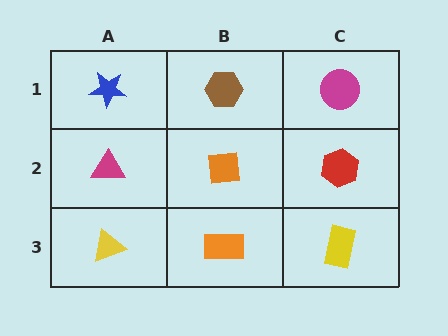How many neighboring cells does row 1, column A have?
2.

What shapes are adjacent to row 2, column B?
A brown hexagon (row 1, column B), an orange rectangle (row 3, column B), a magenta triangle (row 2, column A), a red hexagon (row 2, column C).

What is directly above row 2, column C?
A magenta circle.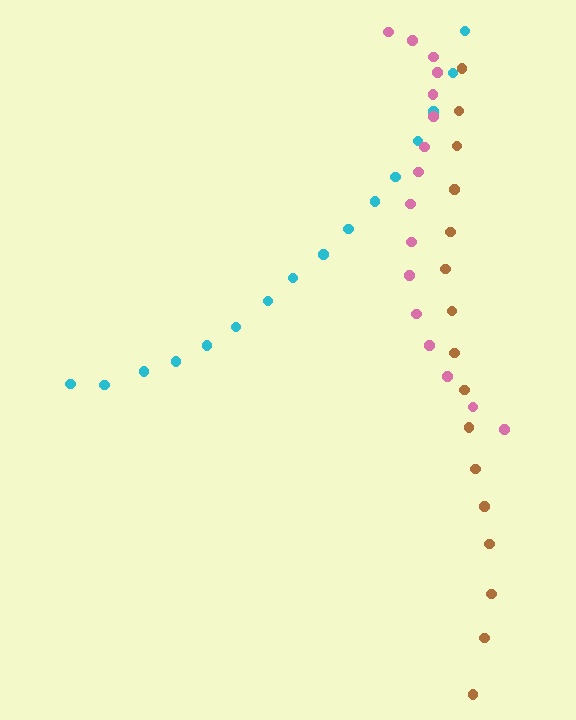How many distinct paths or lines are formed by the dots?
There are 3 distinct paths.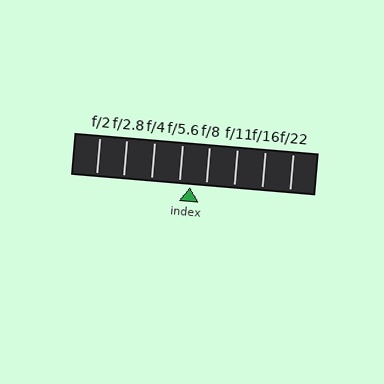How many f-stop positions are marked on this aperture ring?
There are 8 f-stop positions marked.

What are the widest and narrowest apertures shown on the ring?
The widest aperture shown is f/2 and the narrowest is f/22.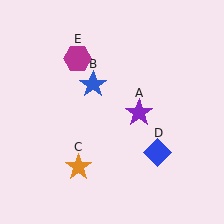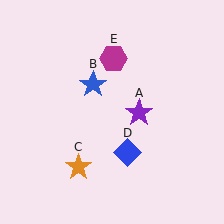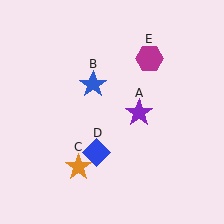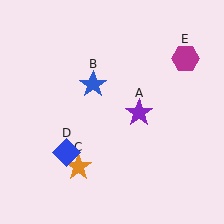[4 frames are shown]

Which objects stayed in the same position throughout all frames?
Purple star (object A) and blue star (object B) and orange star (object C) remained stationary.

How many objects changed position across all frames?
2 objects changed position: blue diamond (object D), magenta hexagon (object E).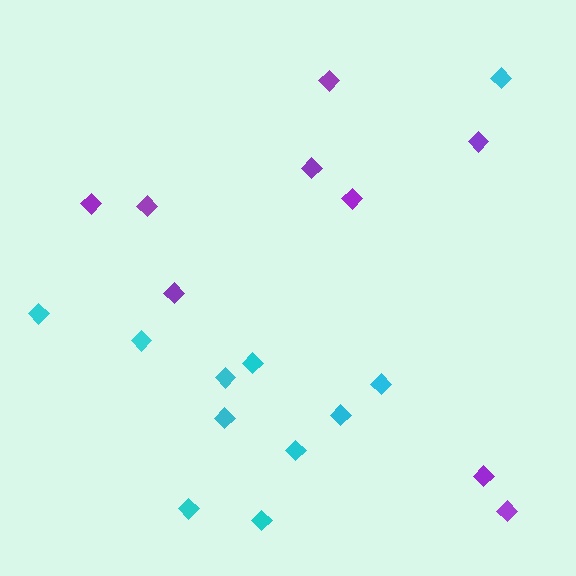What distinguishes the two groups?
There are 2 groups: one group of purple diamonds (9) and one group of cyan diamonds (11).